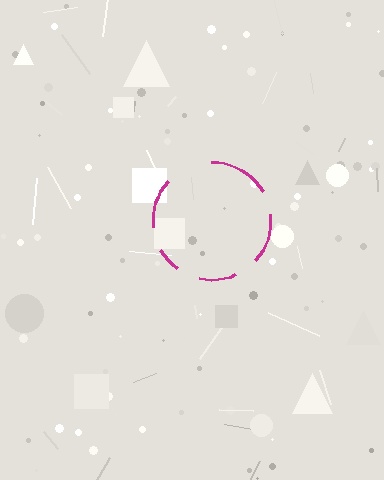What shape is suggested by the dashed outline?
The dashed outline suggests a circle.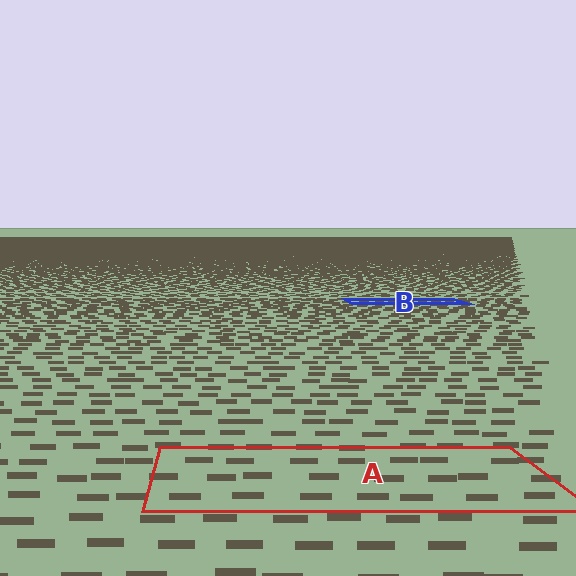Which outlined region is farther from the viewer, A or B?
Region B is farther from the viewer — the texture elements inside it appear smaller and more densely packed.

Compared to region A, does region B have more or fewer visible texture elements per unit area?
Region B has more texture elements per unit area — they are packed more densely because it is farther away.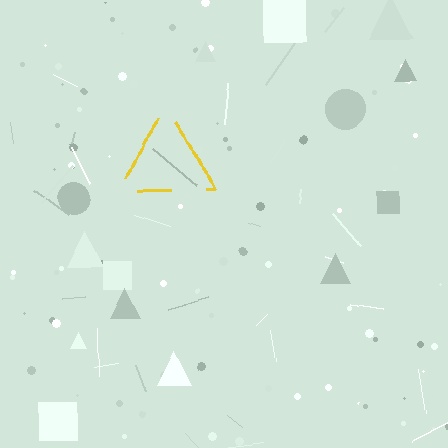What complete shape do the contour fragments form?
The contour fragments form a triangle.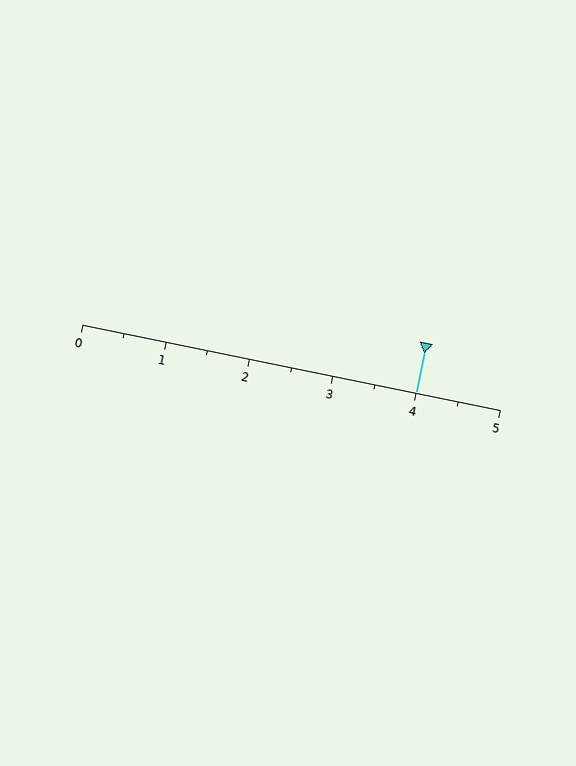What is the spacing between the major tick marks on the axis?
The major ticks are spaced 1 apart.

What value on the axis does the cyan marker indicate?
The marker indicates approximately 4.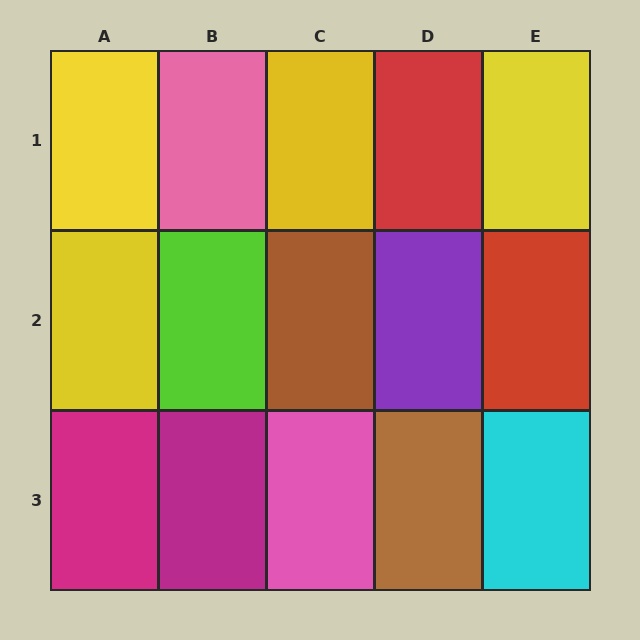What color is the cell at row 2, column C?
Brown.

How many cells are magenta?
2 cells are magenta.